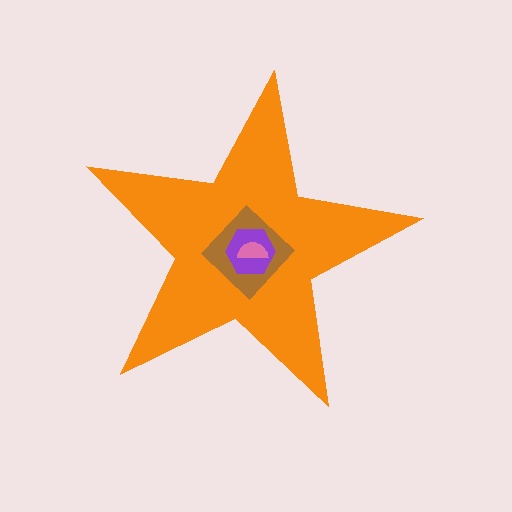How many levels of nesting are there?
4.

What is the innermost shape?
The pink semicircle.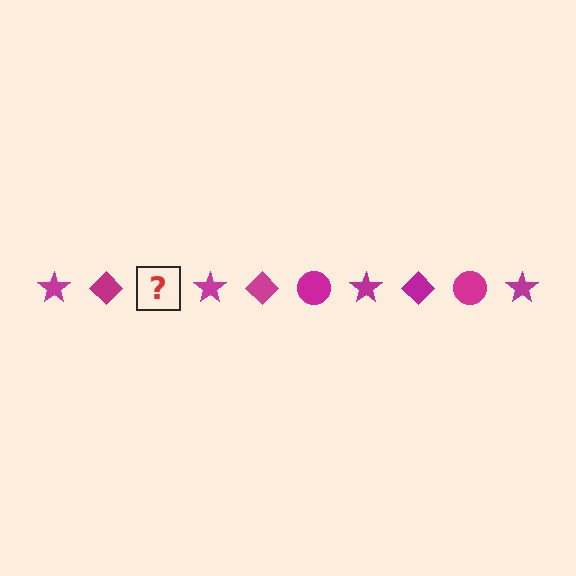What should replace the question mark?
The question mark should be replaced with a magenta circle.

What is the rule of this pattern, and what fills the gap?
The rule is that the pattern cycles through star, diamond, circle shapes in magenta. The gap should be filled with a magenta circle.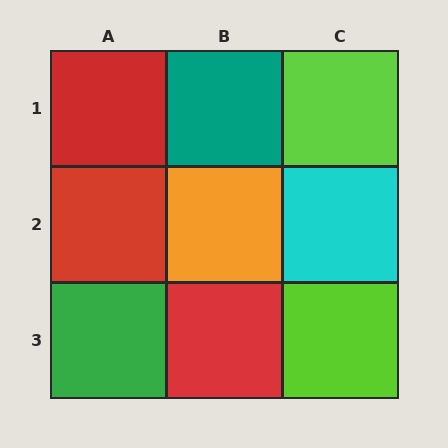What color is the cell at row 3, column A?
Green.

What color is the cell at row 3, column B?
Red.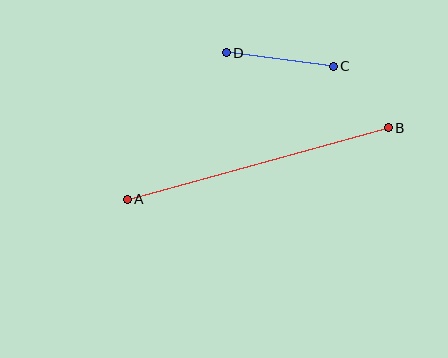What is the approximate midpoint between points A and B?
The midpoint is at approximately (258, 163) pixels.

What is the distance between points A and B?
The distance is approximately 270 pixels.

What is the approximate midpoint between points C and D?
The midpoint is at approximately (280, 60) pixels.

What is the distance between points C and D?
The distance is approximately 108 pixels.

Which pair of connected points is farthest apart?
Points A and B are farthest apart.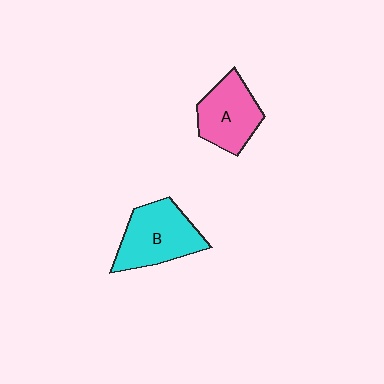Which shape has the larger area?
Shape B (cyan).